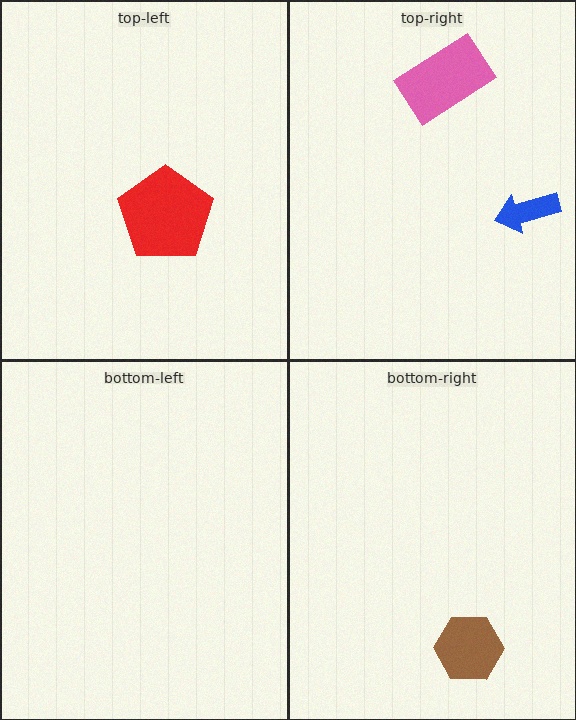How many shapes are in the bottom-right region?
1.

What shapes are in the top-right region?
The blue arrow, the pink rectangle.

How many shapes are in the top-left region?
1.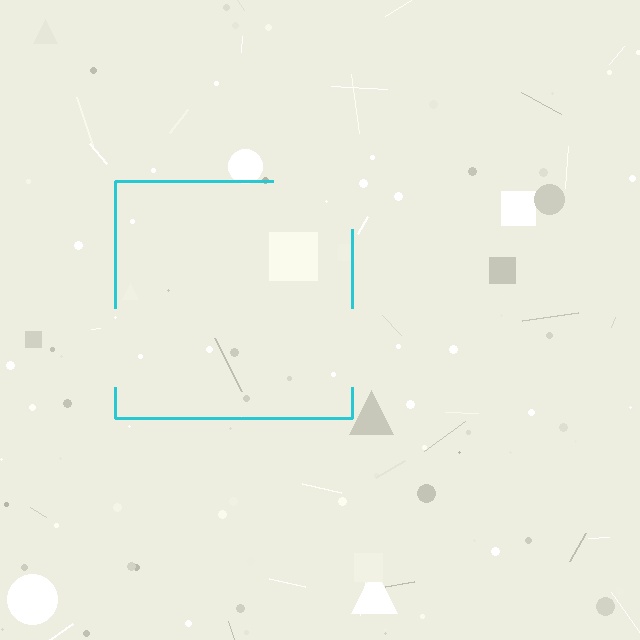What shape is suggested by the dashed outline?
The dashed outline suggests a square.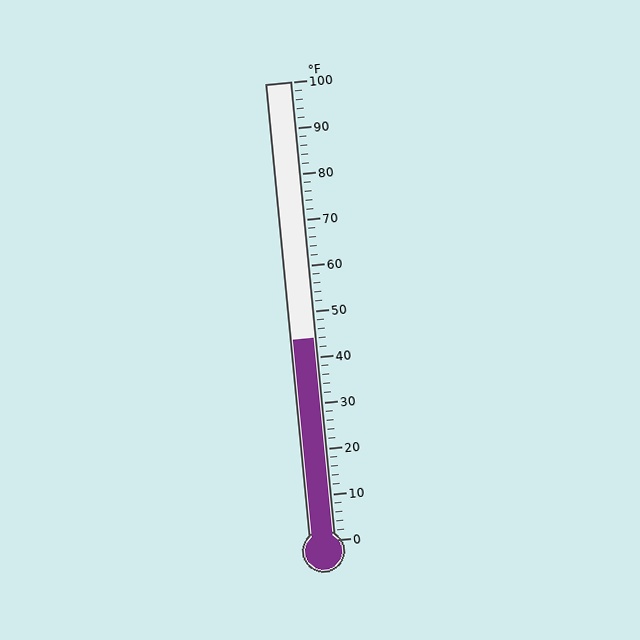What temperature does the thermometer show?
The thermometer shows approximately 44°F.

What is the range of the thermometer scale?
The thermometer scale ranges from 0°F to 100°F.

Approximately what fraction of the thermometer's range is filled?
The thermometer is filled to approximately 45% of its range.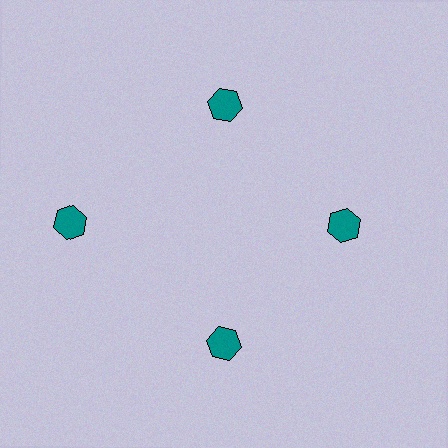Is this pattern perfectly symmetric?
No. The 4 teal hexagons are arranged in a ring, but one element near the 9 o'clock position is pushed outward from the center, breaking the 4-fold rotational symmetry.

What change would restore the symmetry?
The symmetry would be restored by moving it inward, back onto the ring so that all 4 hexagons sit at equal angles and equal distance from the center.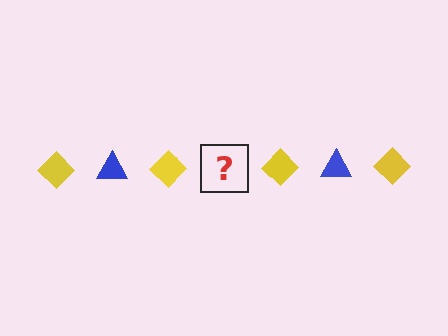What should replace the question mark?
The question mark should be replaced with a blue triangle.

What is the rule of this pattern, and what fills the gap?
The rule is that the pattern alternates between yellow diamond and blue triangle. The gap should be filled with a blue triangle.